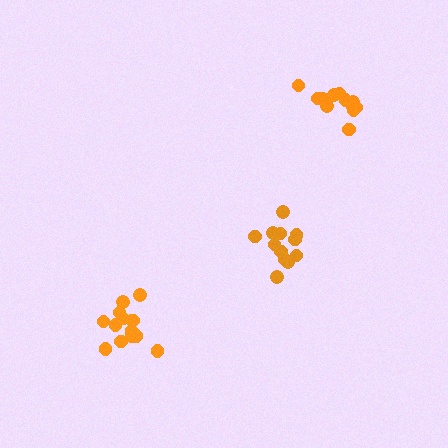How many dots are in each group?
Group 1: 12 dots, Group 2: 14 dots, Group 3: 13 dots (39 total).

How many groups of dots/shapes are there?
There are 3 groups.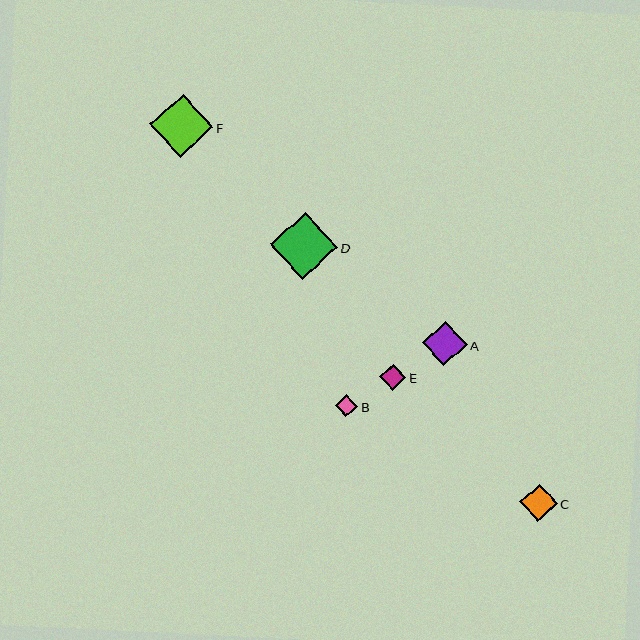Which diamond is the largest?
Diamond D is the largest with a size of approximately 67 pixels.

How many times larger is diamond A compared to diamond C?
Diamond A is approximately 1.2 times the size of diamond C.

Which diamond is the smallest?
Diamond B is the smallest with a size of approximately 22 pixels.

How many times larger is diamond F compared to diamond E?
Diamond F is approximately 2.4 times the size of diamond E.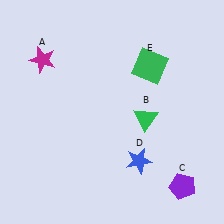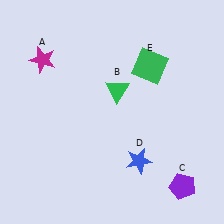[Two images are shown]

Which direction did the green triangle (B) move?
The green triangle (B) moved left.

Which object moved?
The green triangle (B) moved left.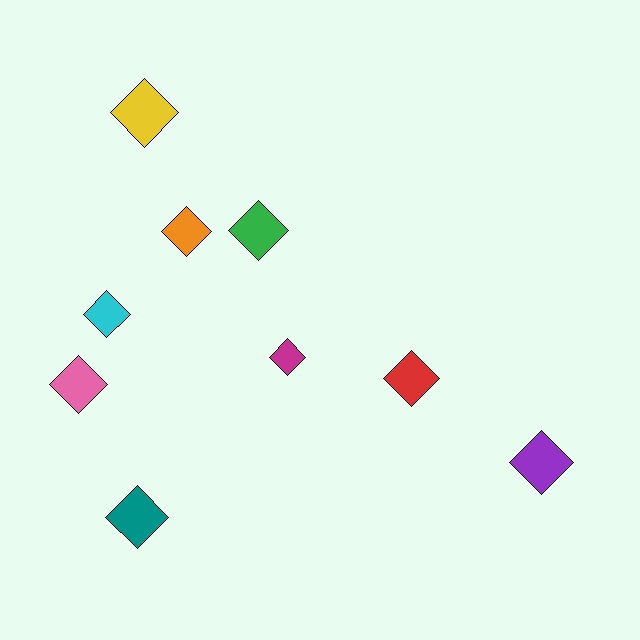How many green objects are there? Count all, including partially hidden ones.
There is 1 green object.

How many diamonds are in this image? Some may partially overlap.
There are 9 diamonds.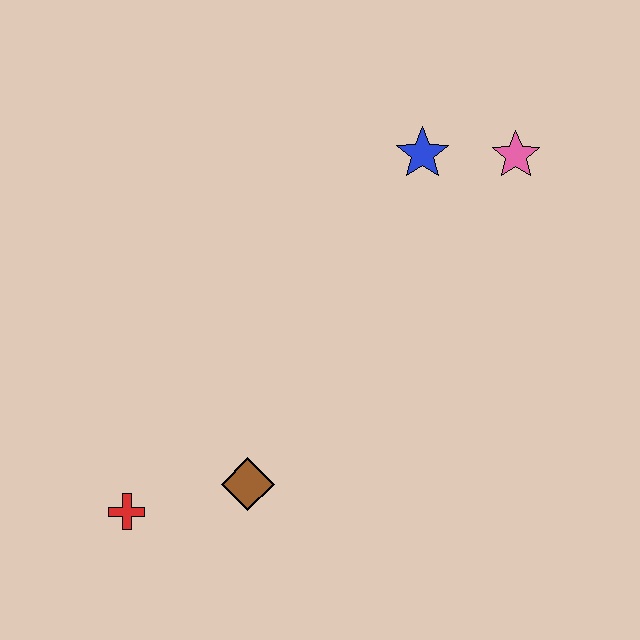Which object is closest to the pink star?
The blue star is closest to the pink star.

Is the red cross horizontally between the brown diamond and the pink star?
No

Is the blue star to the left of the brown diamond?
No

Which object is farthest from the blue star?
The red cross is farthest from the blue star.